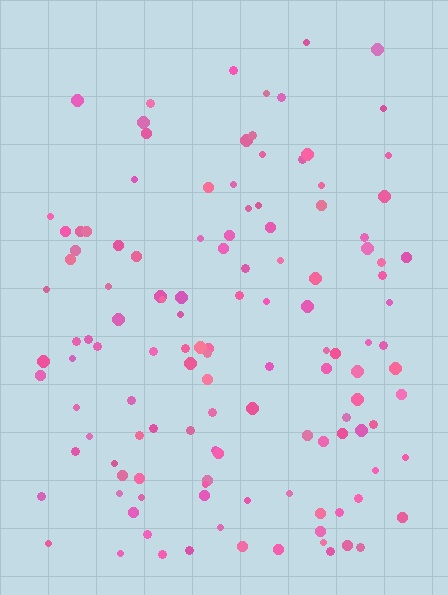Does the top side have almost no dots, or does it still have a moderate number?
Still a moderate number, just noticeably fewer than the bottom.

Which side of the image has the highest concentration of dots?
The bottom.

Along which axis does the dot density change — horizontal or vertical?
Vertical.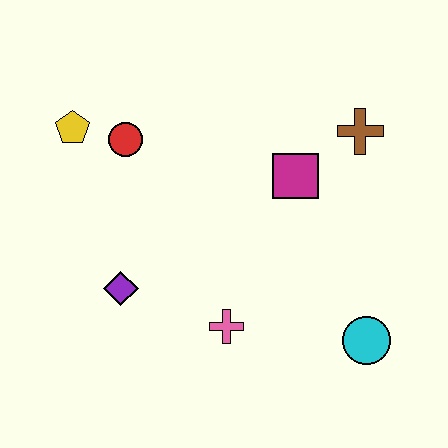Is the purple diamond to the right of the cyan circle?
No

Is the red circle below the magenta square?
No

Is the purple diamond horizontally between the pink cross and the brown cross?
No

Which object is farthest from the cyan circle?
The yellow pentagon is farthest from the cyan circle.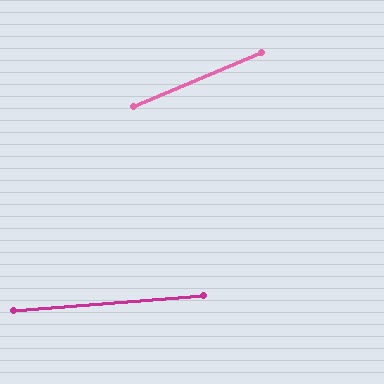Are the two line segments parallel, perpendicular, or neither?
Neither parallel nor perpendicular — they differ by about 18°.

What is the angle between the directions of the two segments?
Approximately 18 degrees.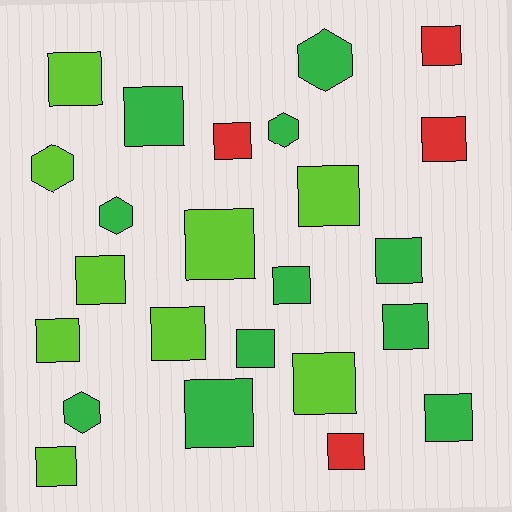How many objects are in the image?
There are 24 objects.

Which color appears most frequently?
Green, with 11 objects.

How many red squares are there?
There are 4 red squares.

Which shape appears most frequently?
Square, with 19 objects.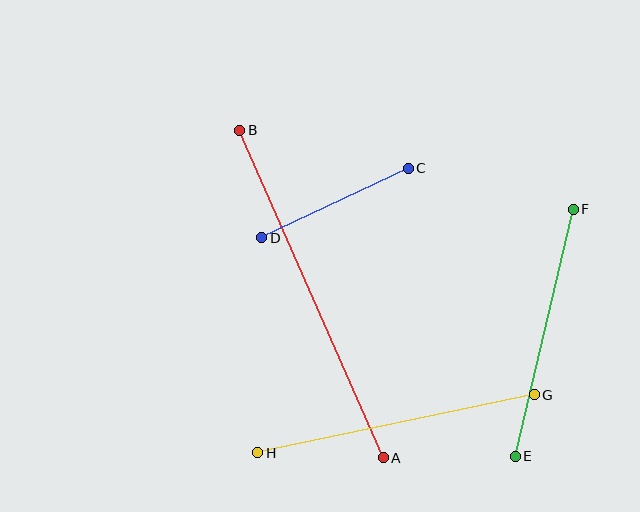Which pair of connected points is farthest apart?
Points A and B are farthest apart.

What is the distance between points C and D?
The distance is approximately 163 pixels.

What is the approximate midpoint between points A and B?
The midpoint is at approximately (312, 294) pixels.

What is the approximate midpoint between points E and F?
The midpoint is at approximately (544, 333) pixels.